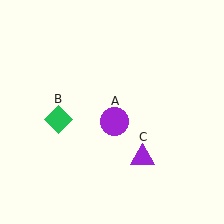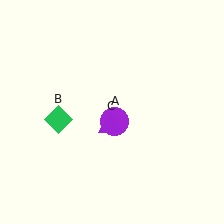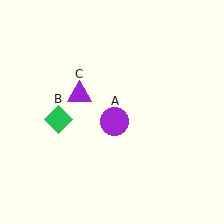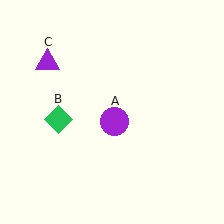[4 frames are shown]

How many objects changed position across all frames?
1 object changed position: purple triangle (object C).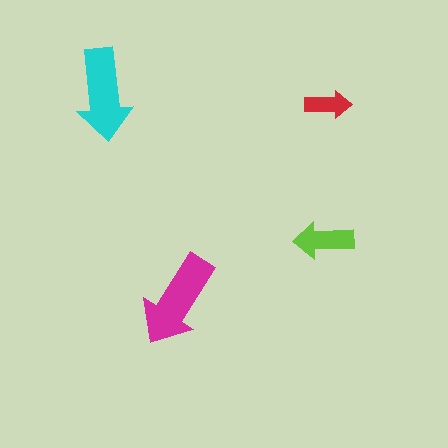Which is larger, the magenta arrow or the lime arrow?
The magenta one.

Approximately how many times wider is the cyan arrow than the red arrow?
About 2 times wider.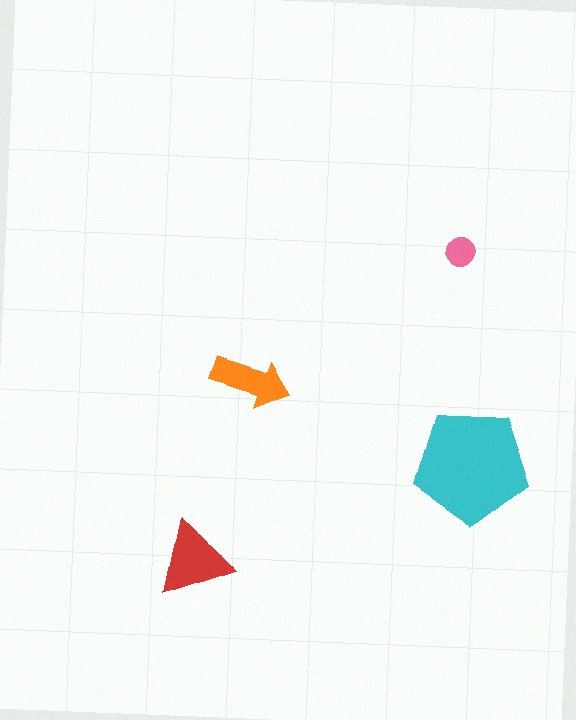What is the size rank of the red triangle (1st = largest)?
2nd.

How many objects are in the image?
There are 4 objects in the image.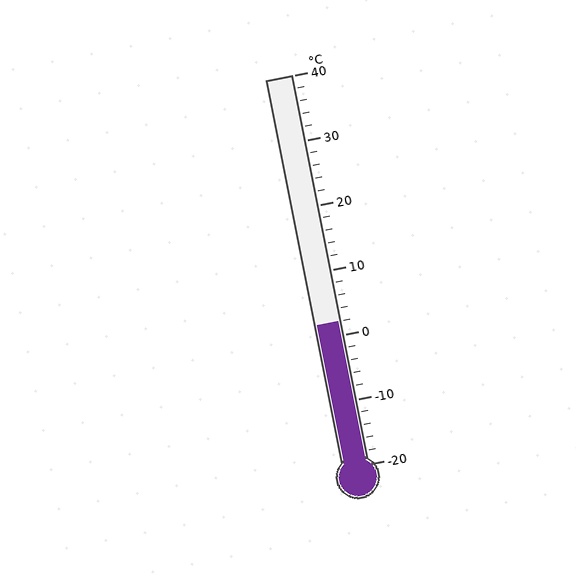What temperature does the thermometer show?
The thermometer shows approximately 2°C.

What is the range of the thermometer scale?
The thermometer scale ranges from -20°C to 40°C.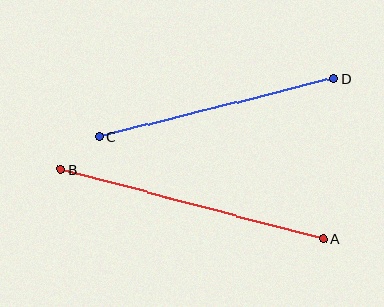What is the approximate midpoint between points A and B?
The midpoint is at approximately (192, 204) pixels.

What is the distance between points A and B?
The distance is approximately 271 pixels.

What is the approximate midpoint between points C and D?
The midpoint is at approximately (216, 108) pixels.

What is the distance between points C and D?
The distance is approximately 241 pixels.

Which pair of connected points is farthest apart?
Points A and B are farthest apart.